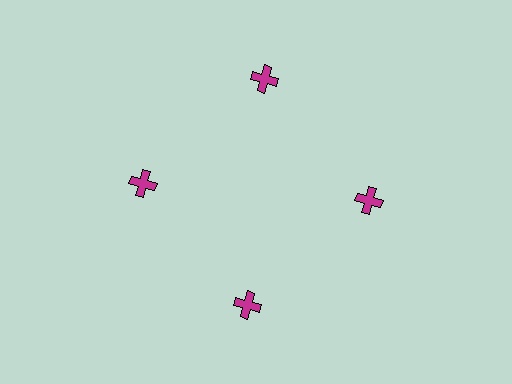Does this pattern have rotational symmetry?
Yes, this pattern has 4-fold rotational symmetry. It looks the same after rotating 90 degrees around the center.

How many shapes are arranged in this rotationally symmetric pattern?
There are 4 shapes, arranged in 4 groups of 1.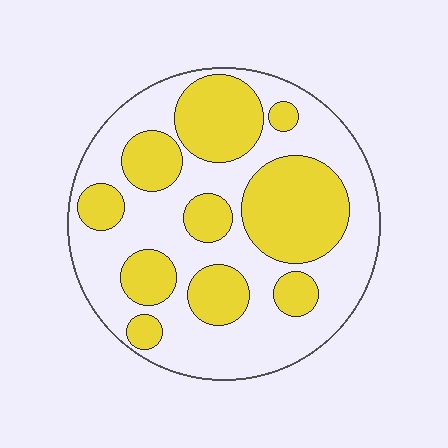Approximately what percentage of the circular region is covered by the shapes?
Approximately 40%.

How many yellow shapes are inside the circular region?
10.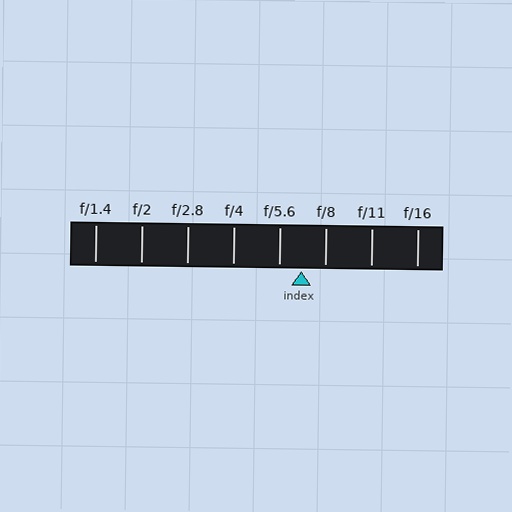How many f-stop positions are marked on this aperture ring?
There are 8 f-stop positions marked.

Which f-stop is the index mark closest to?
The index mark is closest to f/5.6.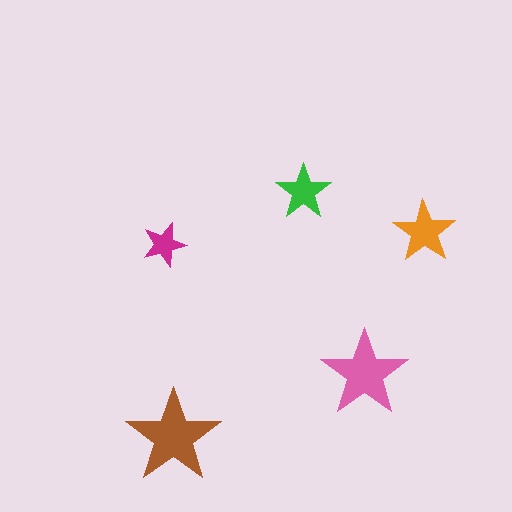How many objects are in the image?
There are 5 objects in the image.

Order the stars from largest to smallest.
the brown one, the pink one, the orange one, the green one, the magenta one.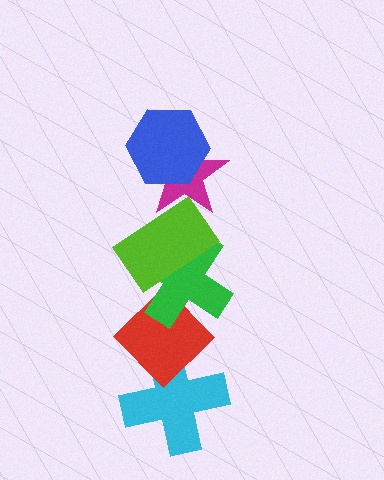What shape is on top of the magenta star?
The blue hexagon is on top of the magenta star.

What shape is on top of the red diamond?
The green cross is on top of the red diamond.